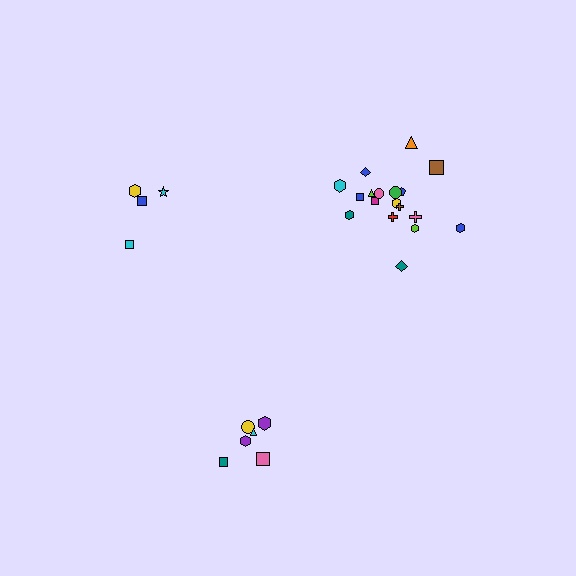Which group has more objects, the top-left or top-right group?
The top-right group.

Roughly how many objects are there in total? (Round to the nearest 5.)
Roughly 30 objects in total.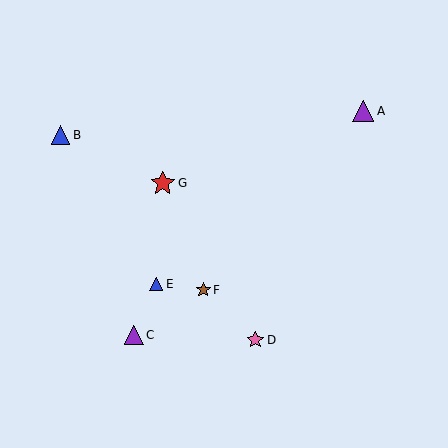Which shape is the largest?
The red star (labeled G) is the largest.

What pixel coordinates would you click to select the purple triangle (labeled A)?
Click at (363, 111) to select the purple triangle A.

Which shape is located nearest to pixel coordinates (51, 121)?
The blue triangle (labeled B) at (61, 135) is nearest to that location.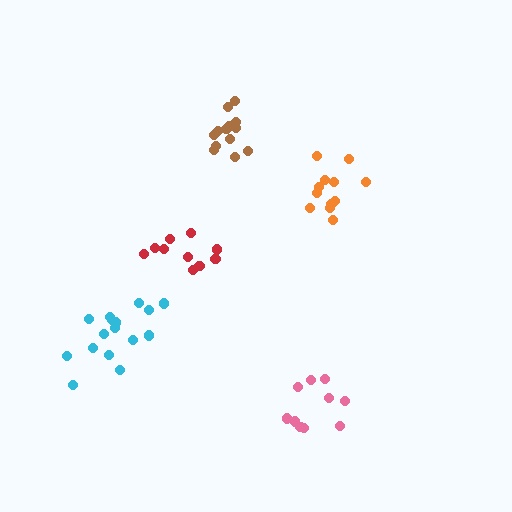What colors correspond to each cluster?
The clusters are colored: red, pink, cyan, brown, orange.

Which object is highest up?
The brown cluster is topmost.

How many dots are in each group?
Group 1: 10 dots, Group 2: 10 dots, Group 3: 16 dots, Group 4: 14 dots, Group 5: 12 dots (62 total).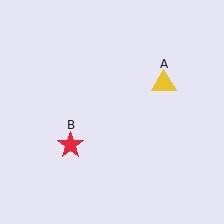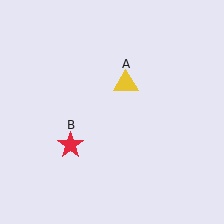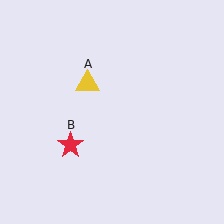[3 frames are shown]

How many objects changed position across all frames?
1 object changed position: yellow triangle (object A).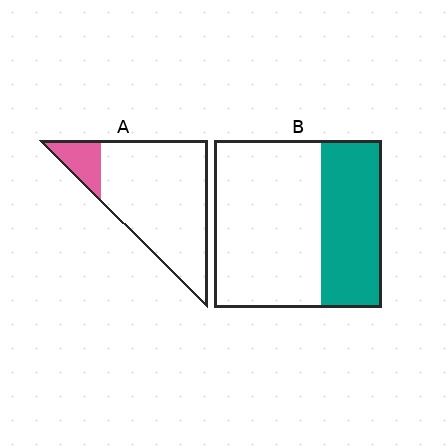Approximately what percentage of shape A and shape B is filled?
A is approximately 15% and B is approximately 35%.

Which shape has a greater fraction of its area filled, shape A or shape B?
Shape B.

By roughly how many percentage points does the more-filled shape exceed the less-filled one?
By roughly 25 percentage points (B over A).